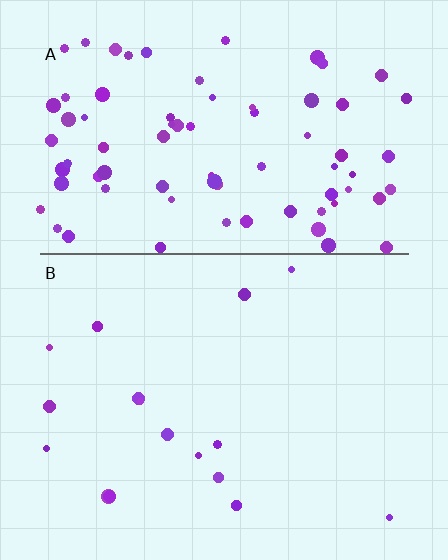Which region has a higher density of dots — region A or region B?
A (the top).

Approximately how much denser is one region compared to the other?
Approximately 4.8× — region A over region B.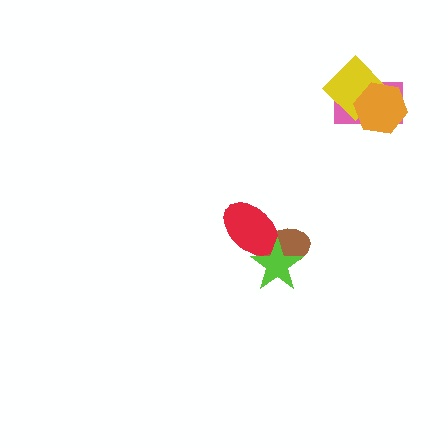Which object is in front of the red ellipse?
The lime star is in front of the red ellipse.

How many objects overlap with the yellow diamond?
2 objects overlap with the yellow diamond.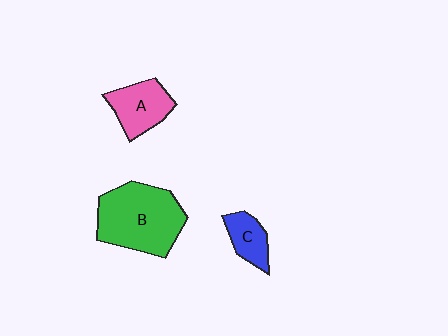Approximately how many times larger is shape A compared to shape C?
Approximately 1.5 times.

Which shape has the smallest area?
Shape C (blue).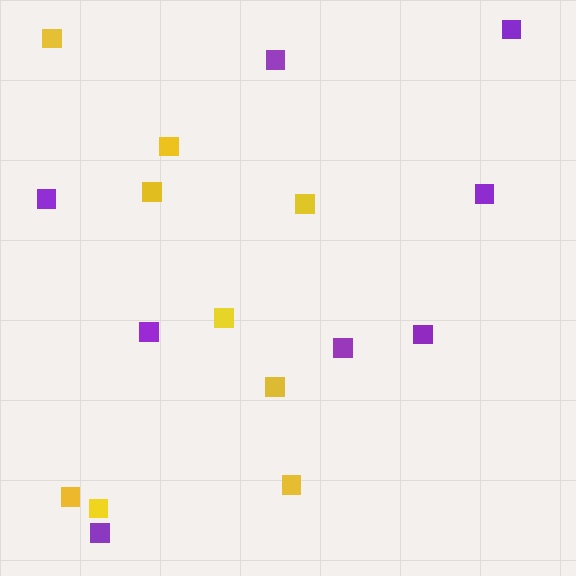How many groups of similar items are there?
There are 2 groups: one group of yellow squares (9) and one group of purple squares (8).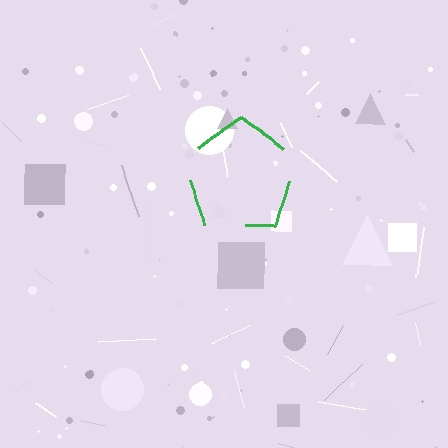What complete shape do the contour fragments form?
The contour fragments form a pentagon.